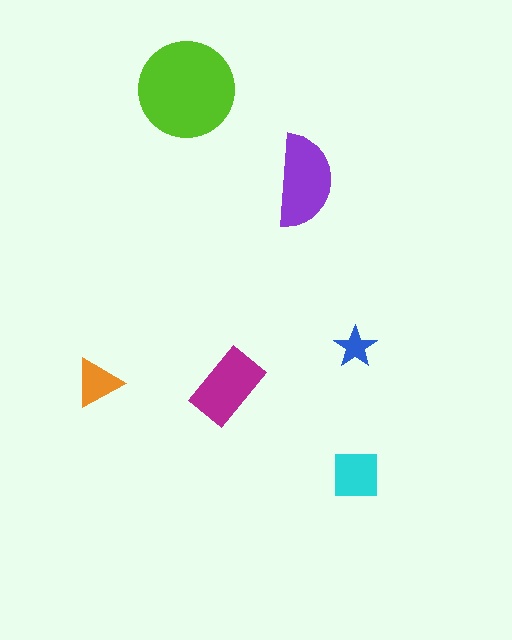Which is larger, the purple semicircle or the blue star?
The purple semicircle.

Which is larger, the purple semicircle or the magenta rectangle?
The purple semicircle.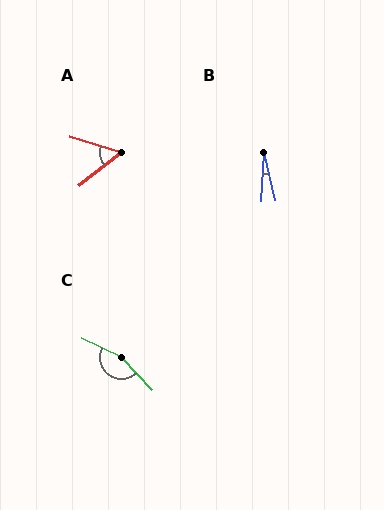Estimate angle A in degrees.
Approximately 56 degrees.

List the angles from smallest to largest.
B (17°), A (56°), C (160°).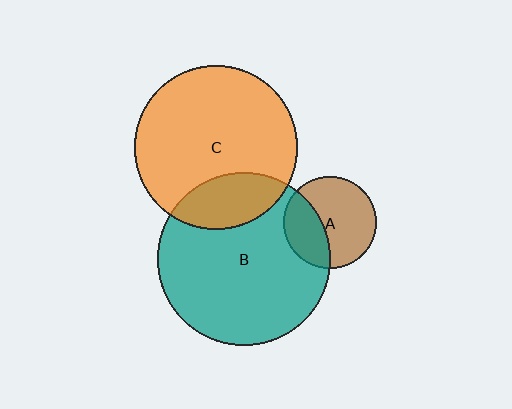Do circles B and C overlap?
Yes.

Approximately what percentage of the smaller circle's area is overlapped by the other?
Approximately 20%.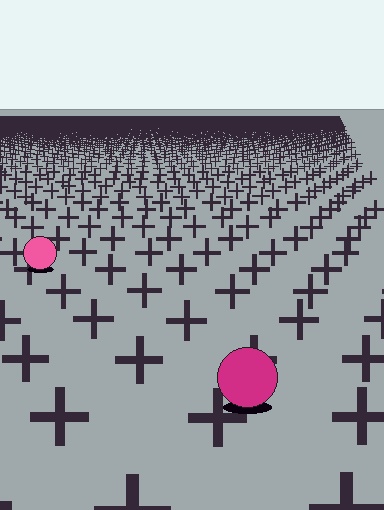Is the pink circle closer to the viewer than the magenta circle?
No. The magenta circle is closer — you can tell from the texture gradient: the ground texture is coarser near it.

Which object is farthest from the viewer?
The pink circle is farthest from the viewer. It appears smaller and the ground texture around it is denser.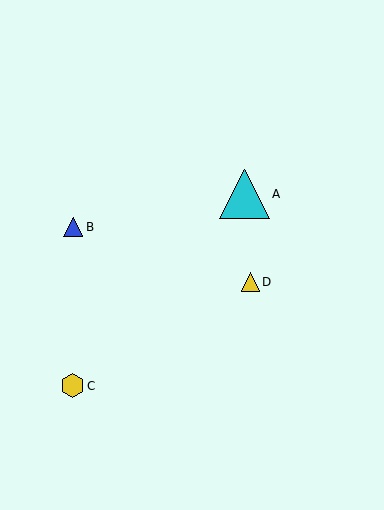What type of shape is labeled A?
Shape A is a cyan triangle.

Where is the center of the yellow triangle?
The center of the yellow triangle is at (250, 282).